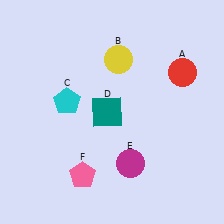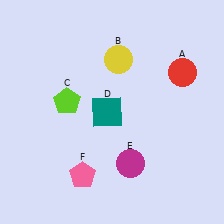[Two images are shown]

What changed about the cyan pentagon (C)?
In Image 1, C is cyan. In Image 2, it changed to lime.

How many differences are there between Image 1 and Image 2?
There is 1 difference between the two images.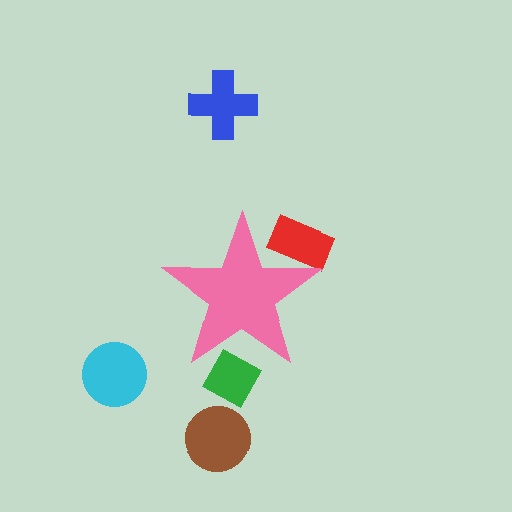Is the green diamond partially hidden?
Yes, the green diamond is partially hidden behind the pink star.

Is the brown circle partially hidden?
No, the brown circle is fully visible.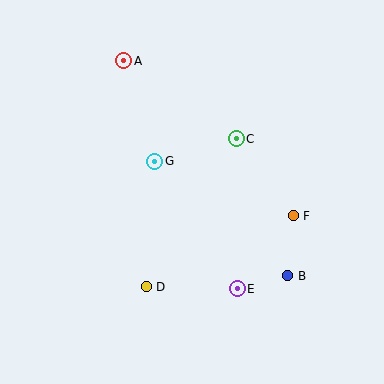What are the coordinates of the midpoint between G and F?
The midpoint between G and F is at (224, 188).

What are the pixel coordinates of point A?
Point A is at (124, 61).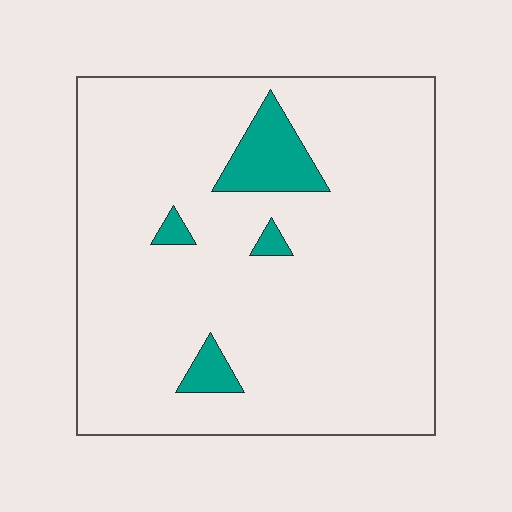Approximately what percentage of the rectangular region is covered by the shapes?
Approximately 10%.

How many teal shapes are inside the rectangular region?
4.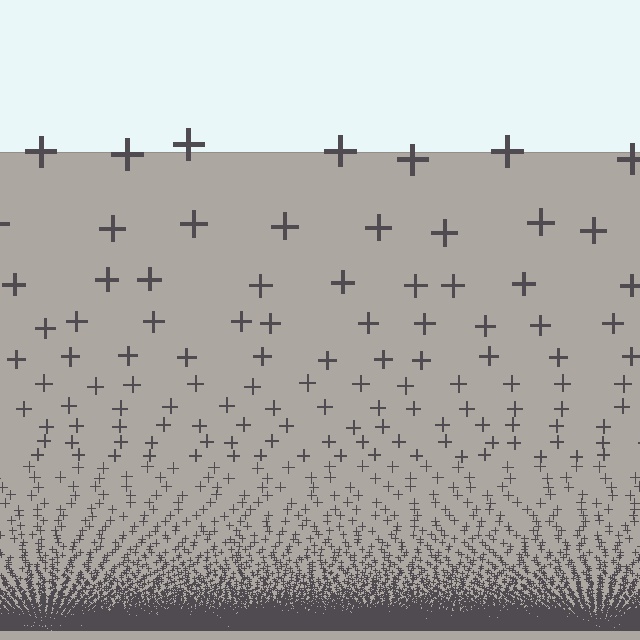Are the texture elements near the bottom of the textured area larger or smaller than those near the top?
Smaller. The gradient is inverted — elements near the bottom are smaller and denser.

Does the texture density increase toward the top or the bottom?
Density increases toward the bottom.